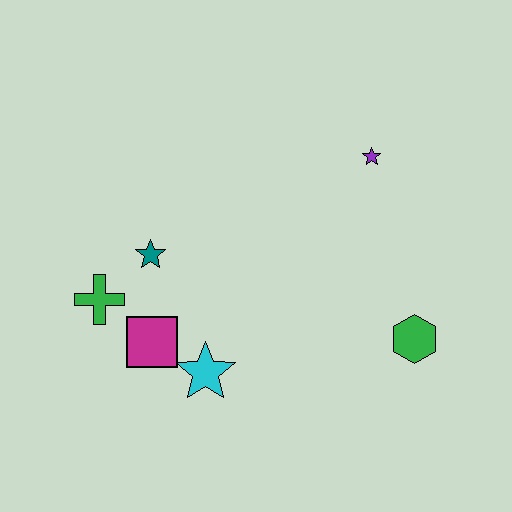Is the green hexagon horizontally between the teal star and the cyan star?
No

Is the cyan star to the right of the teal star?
Yes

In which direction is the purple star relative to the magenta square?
The purple star is to the right of the magenta square.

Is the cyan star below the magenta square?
Yes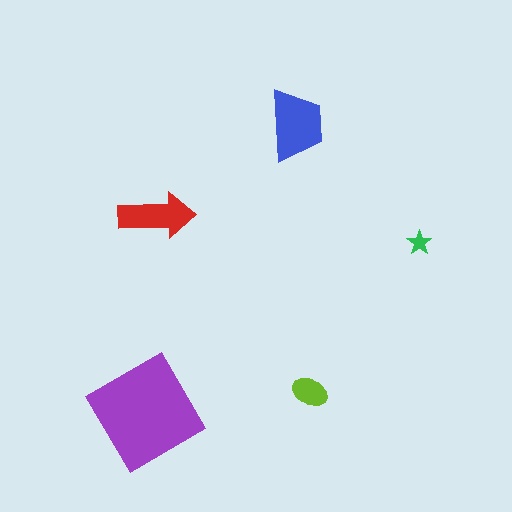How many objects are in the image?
There are 5 objects in the image.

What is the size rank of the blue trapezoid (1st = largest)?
2nd.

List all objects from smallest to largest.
The green star, the lime ellipse, the red arrow, the blue trapezoid, the purple diamond.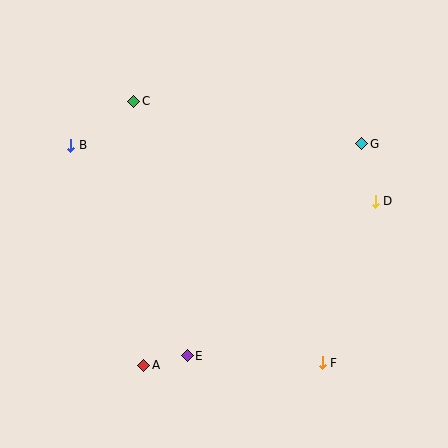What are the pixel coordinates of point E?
Point E is at (187, 356).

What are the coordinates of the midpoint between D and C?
The midpoint between D and C is at (254, 151).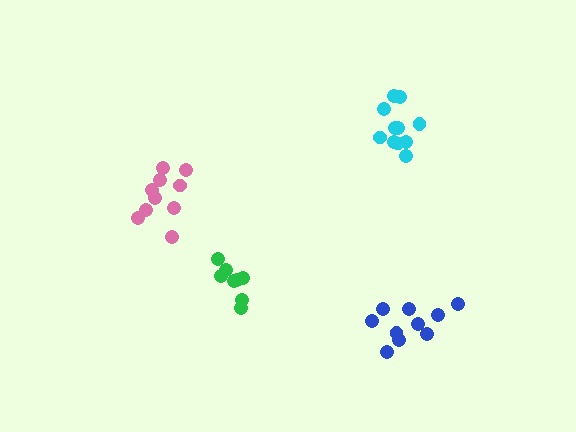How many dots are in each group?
Group 1: 8 dots, Group 2: 10 dots, Group 3: 11 dots, Group 4: 10 dots (39 total).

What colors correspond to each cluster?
The clusters are colored: green, blue, cyan, pink.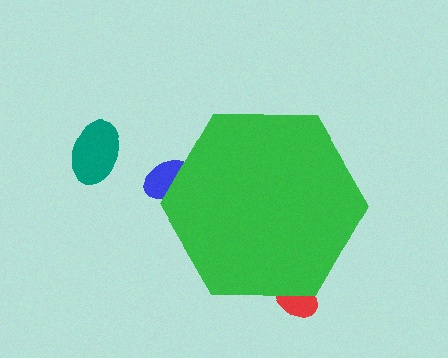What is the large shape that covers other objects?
A green hexagon.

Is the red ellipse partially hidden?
Yes, the red ellipse is partially hidden behind the green hexagon.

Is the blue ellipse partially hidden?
Yes, the blue ellipse is partially hidden behind the green hexagon.